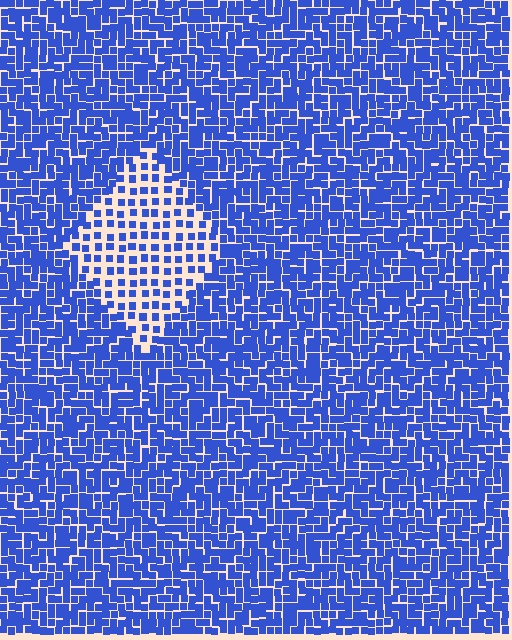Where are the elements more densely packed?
The elements are more densely packed outside the diamond boundary.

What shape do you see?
I see a diamond.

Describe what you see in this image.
The image contains small blue elements arranged at two different densities. A diamond-shaped region is visible where the elements are less densely packed than the surrounding area.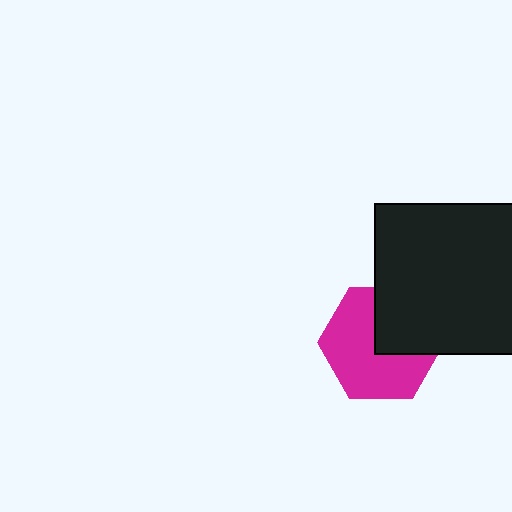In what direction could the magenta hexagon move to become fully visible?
The magenta hexagon could move toward the lower-left. That would shift it out from behind the black square entirely.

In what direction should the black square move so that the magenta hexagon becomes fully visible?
The black square should move toward the upper-right. That is the shortest direction to clear the overlap and leave the magenta hexagon fully visible.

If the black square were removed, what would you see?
You would see the complete magenta hexagon.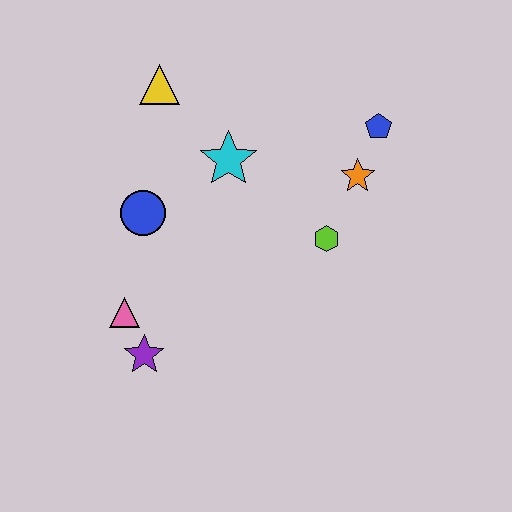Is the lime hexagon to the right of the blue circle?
Yes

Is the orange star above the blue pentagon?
No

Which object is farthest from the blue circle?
The blue pentagon is farthest from the blue circle.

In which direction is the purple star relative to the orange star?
The purple star is to the left of the orange star.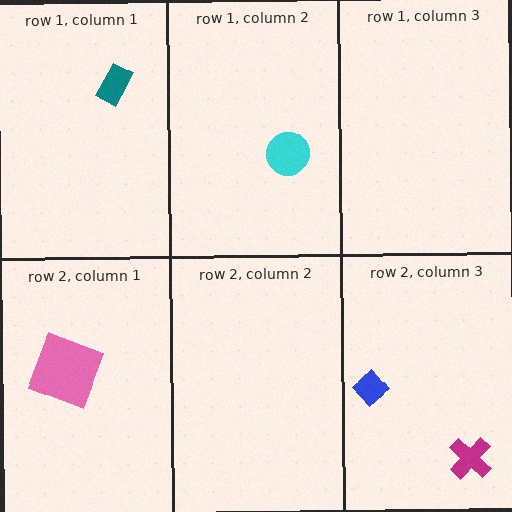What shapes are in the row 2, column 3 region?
The blue diamond, the magenta cross.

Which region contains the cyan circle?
The row 1, column 2 region.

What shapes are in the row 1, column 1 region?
The teal rectangle.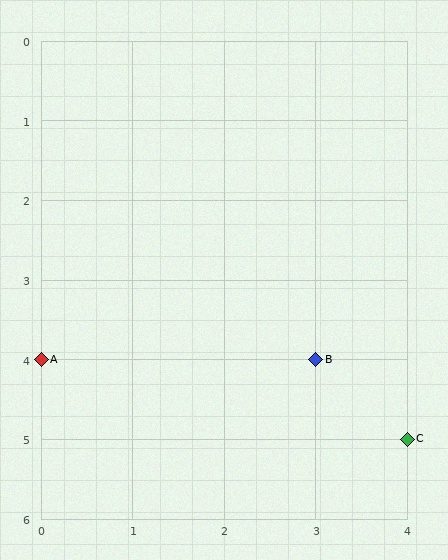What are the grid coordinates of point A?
Point A is at grid coordinates (0, 4).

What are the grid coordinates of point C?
Point C is at grid coordinates (4, 5).